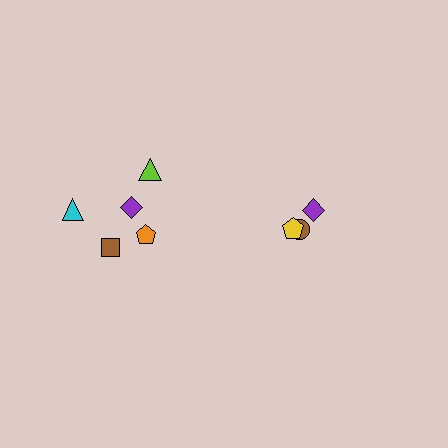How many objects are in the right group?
There are 3 objects.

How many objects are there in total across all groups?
There are 8 objects.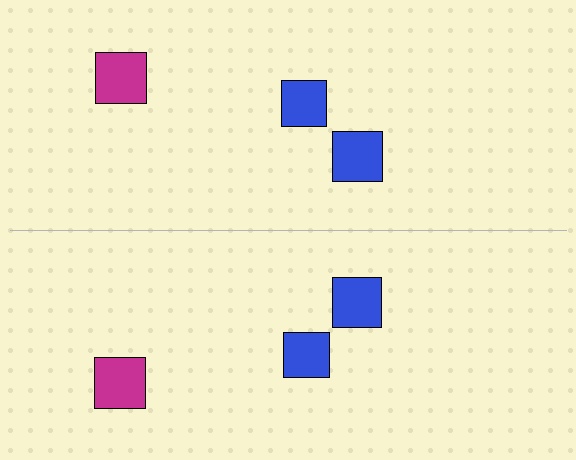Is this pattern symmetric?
Yes, this pattern has bilateral (reflection) symmetry.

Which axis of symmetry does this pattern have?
The pattern has a horizontal axis of symmetry running through the center of the image.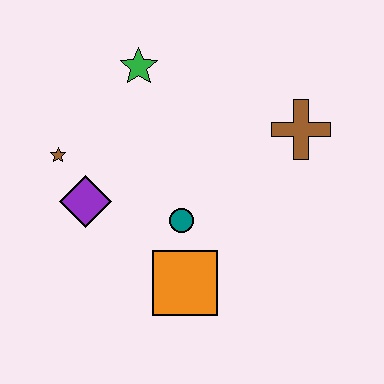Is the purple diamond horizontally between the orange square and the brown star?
Yes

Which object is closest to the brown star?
The purple diamond is closest to the brown star.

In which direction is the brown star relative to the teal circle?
The brown star is to the left of the teal circle.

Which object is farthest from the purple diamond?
The brown cross is farthest from the purple diamond.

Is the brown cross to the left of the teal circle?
No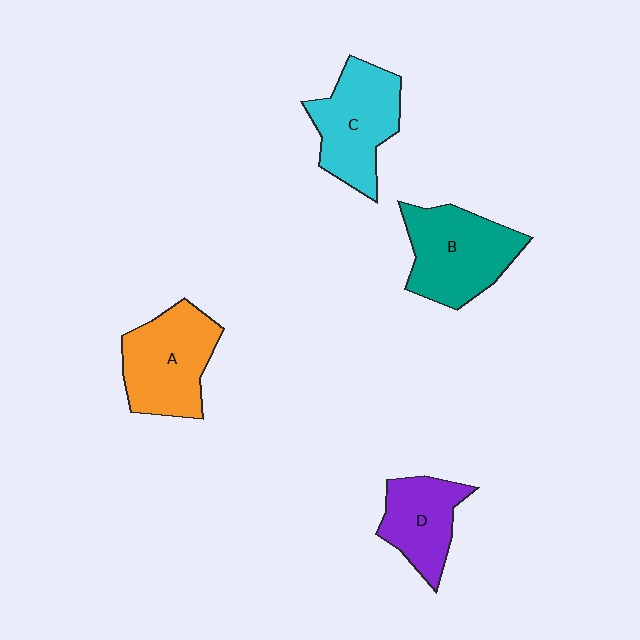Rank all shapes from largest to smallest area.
From largest to smallest: B (teal), A (orange), C (cyan), D (purple).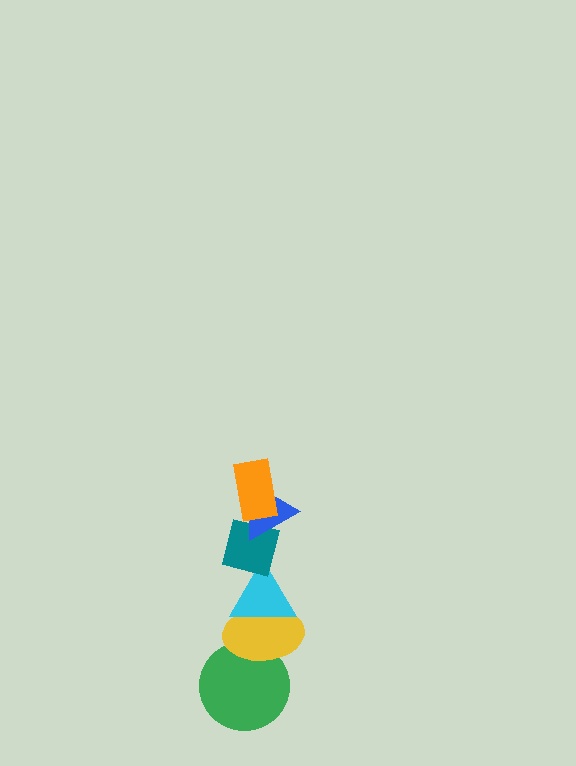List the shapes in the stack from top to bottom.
From top to bottom: the orange rectangle, the blue triangle, the teal square, the cyan triangle, the yellow ellipse, the green circle.